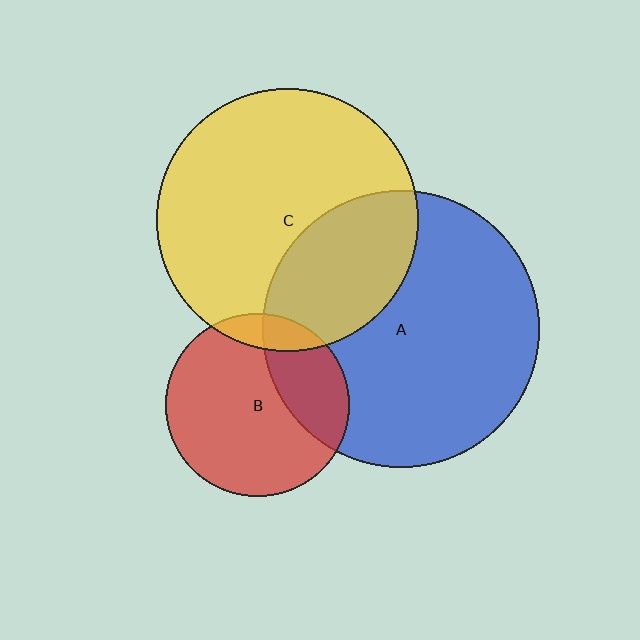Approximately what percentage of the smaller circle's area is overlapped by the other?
Approximately 30%.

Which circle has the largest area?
Circle A (blue).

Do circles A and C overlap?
Yes.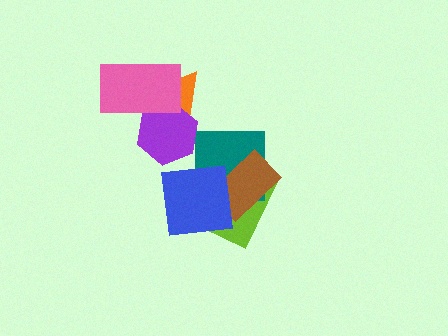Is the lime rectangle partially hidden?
Yes, it is partially covered by another shape.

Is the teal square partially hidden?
Yes, it is partially covered by another shape.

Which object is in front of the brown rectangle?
The blue square is in front of the brown rectangle.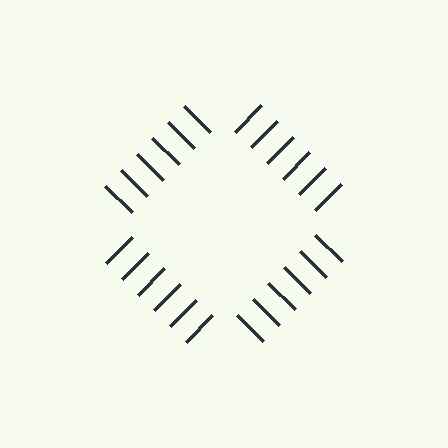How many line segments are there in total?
24 — 6 along each of the 4 edges.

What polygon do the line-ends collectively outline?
An illusory square — the line segments terminate on its edges but no continuous stroke is drawn.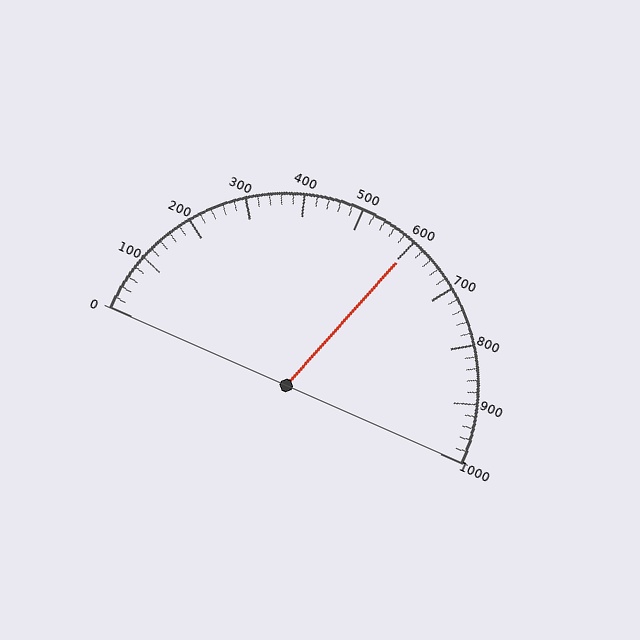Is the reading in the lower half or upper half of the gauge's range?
The reading is in the upper half of the range (0 to 1000).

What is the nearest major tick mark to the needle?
The nearest major tick mark is 600.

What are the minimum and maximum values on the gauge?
The gauge ranges from 0 to 1000.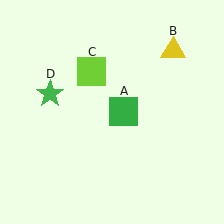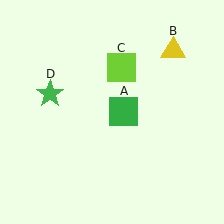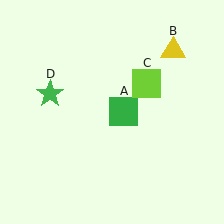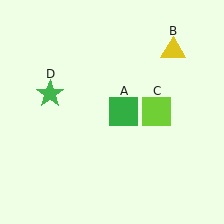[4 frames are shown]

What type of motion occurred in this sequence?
The lime square (object C) rotated clockwise around the center of the scene.